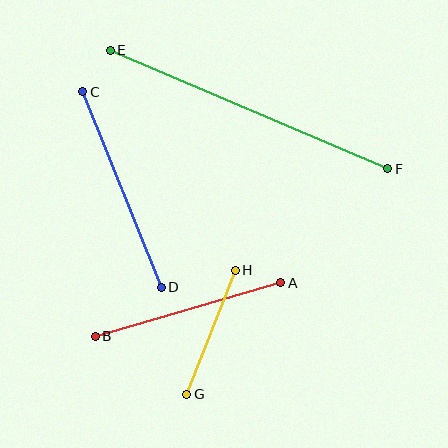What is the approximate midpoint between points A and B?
The midpoint is at approximately (188, 310) pixels.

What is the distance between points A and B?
The distance is approximately 193 pixels.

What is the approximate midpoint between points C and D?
The midpoint is at approximately (122, 190) pixels.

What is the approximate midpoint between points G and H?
The midpoint is at approximately (211, 332) pixels.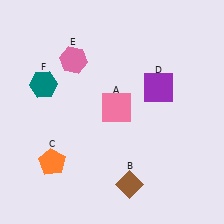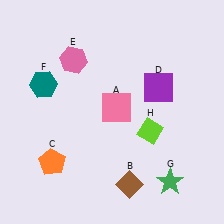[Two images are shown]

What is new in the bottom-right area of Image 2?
A green star (G) was added in the bottom-right area of Image 2.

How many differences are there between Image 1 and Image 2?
There are 2 differences between the two images.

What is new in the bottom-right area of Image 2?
A lime diamond (H) was added in the bottom-right area of Image 2.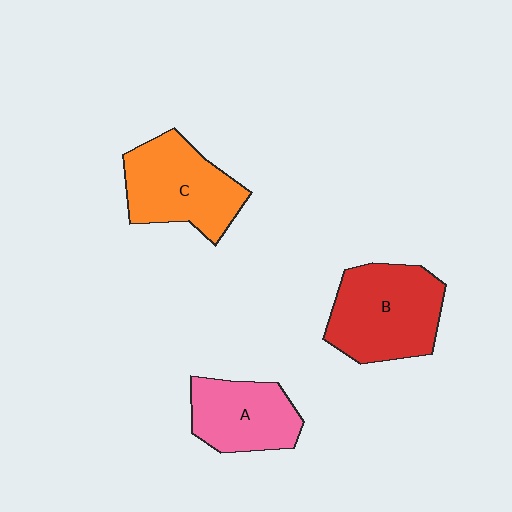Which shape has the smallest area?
Shape A (pink).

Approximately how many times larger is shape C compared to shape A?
Approximately 1.3 times.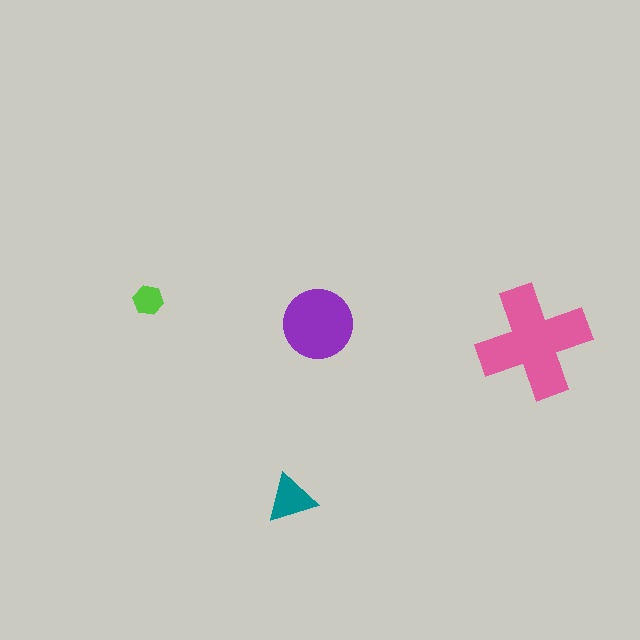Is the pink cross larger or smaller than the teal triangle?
Larger.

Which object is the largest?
The pink cross.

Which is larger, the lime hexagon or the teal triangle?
The teal triangle.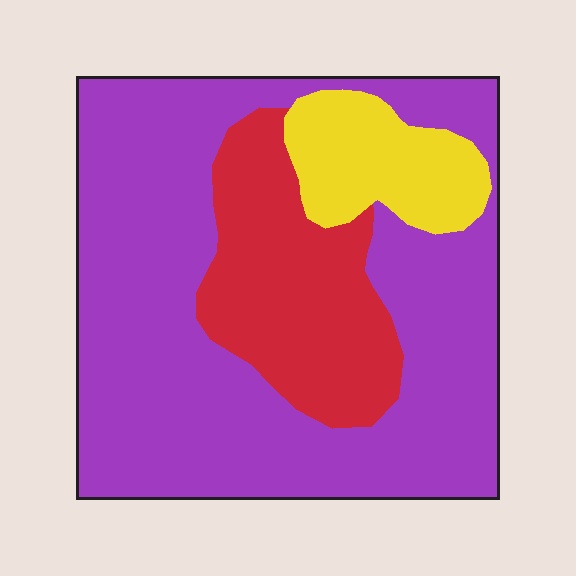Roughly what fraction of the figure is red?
Red takes up about one fifth (1/5) of the figure.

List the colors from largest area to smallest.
From largest to smallest: purple, red, yellow.